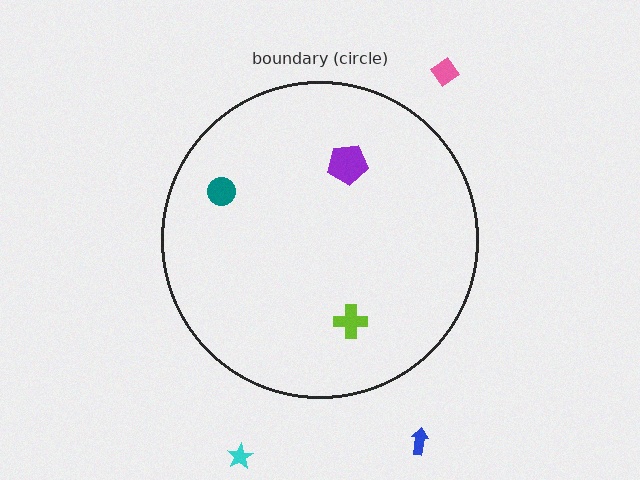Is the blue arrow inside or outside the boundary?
Outside.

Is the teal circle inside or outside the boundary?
Inside.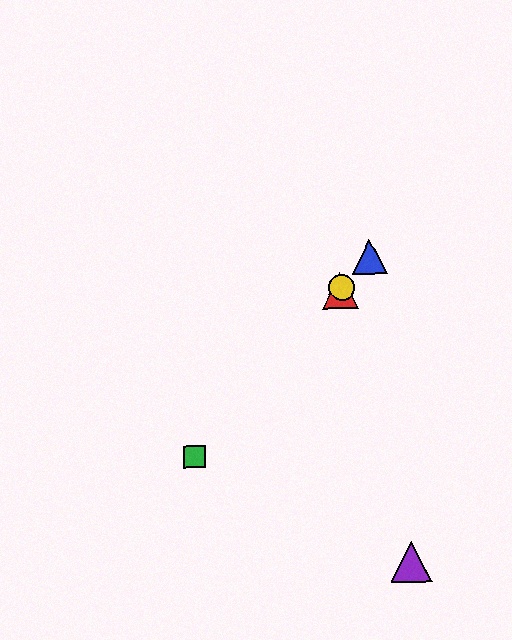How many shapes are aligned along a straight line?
4 shapes (the red triangle, the blue triangle, the green square, the yellow circle) are aligned along a straight line.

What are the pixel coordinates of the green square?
The green square is at (195, 457).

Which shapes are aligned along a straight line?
The red triangle, the blue triangle, the green square, the yellow circle are aligned along a straight line.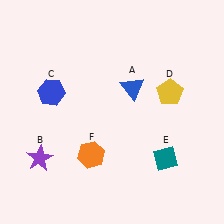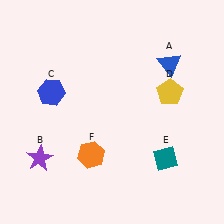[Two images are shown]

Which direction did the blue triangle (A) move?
The blue triangle (A) moved right.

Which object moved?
The blue triangle (A) moved right.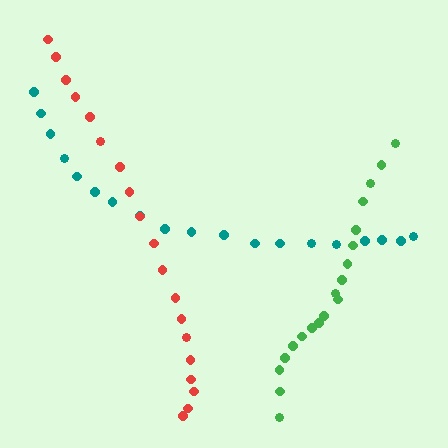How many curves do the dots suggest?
There are 3 distinct paths.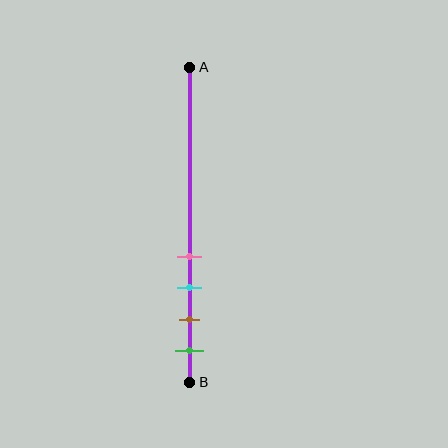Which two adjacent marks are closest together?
The pink and cyan marks are the closest adjacent pair.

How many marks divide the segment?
There are 4 marks dividing the segment.